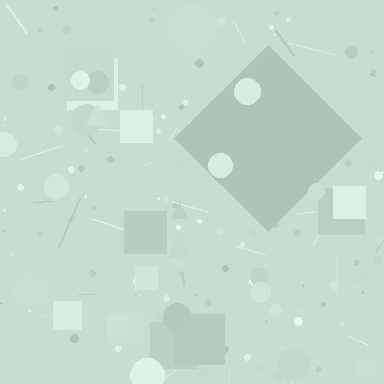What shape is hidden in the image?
A diamond is hidden in the image.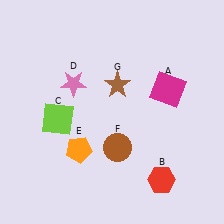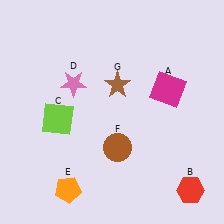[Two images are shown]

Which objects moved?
The objects that moved are: the red hexagon (B), the orange pentagon (E).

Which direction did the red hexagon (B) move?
The red hexagon (B) moved right.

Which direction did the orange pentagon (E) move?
The orange pentagon (E) moved down.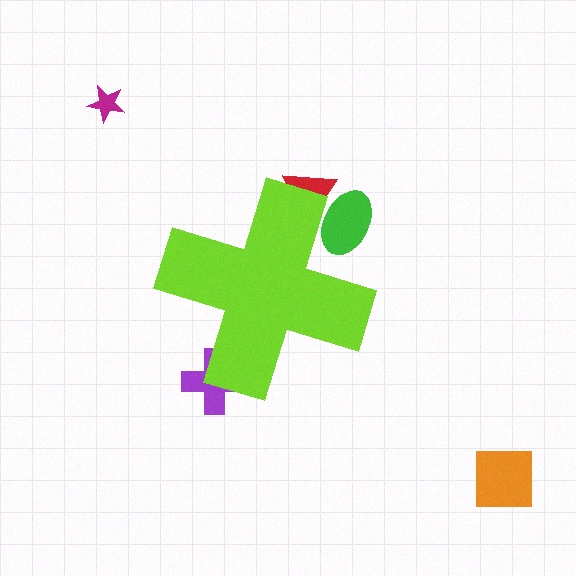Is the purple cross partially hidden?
Yes, the purple cross is partially hidden behind the lime cross.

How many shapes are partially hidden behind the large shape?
3 shapes are partially hidden.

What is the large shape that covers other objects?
A lime cross.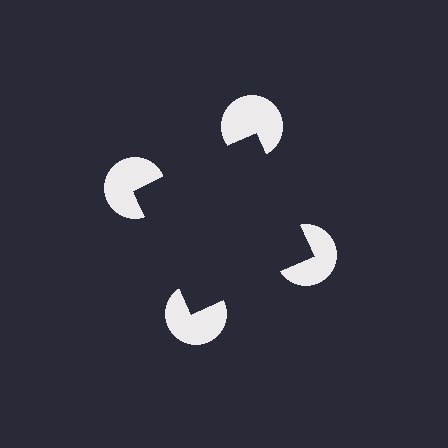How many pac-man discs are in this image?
There are 4 — one at each vertex of the illusory square.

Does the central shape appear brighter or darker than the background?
It typically appears slightly darker than the background, even though no actual brightness change is drawn.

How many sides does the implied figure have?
4 sides.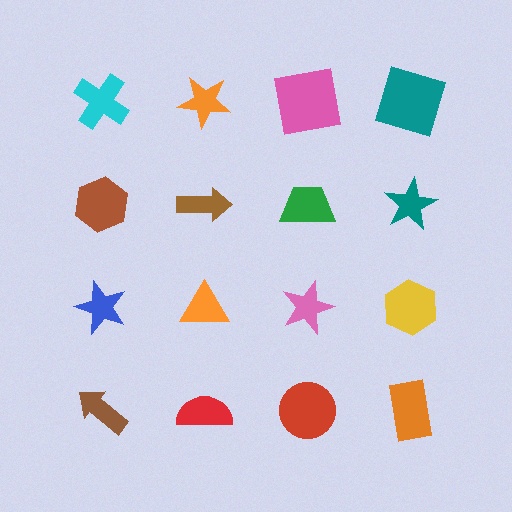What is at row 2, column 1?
A brown hexagon.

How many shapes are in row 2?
4 shapes.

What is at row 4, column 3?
A red circle.